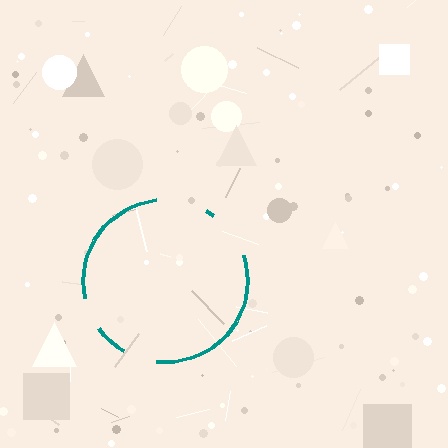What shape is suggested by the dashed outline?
The dashed outline suggests a circle.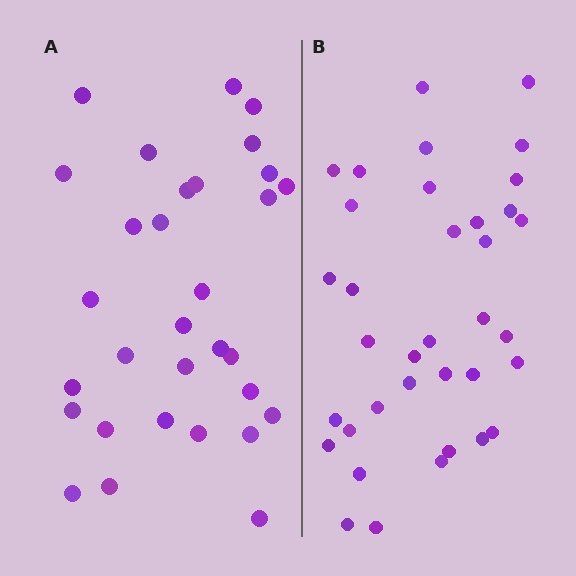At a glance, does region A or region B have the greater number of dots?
Region B (the right region) has more dots.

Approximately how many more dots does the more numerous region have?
Region B has about 5 more dots than region A.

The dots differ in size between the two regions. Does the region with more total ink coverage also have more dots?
No. Region A has more total ink coverage because its dots are larger, but region B actually contains more individual dots. Total area can be misleading — the number of items is what matters here.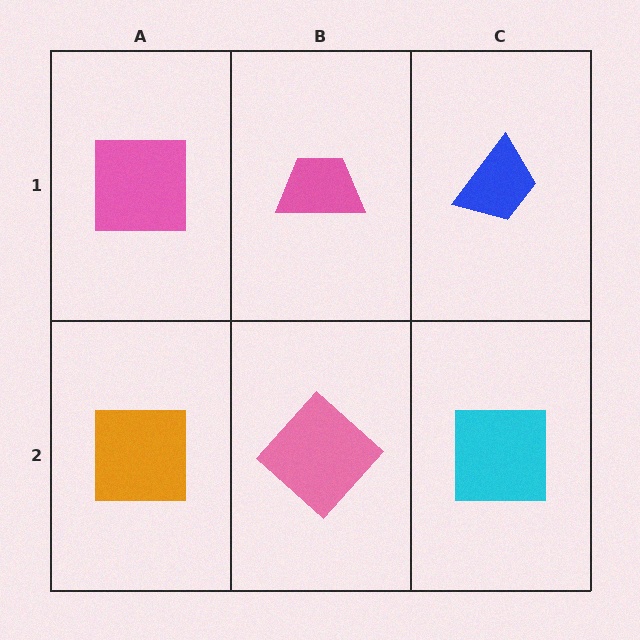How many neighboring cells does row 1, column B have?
3.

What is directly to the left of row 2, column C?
A pink diamond.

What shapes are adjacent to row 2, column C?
A blue trapezoid (row 1, column C), a pink diamond (row 2, column B).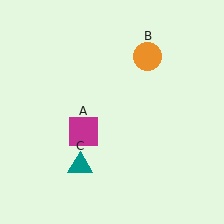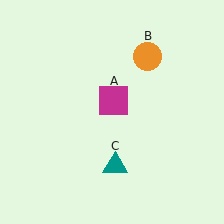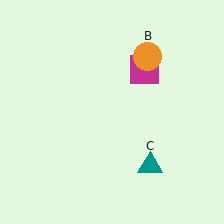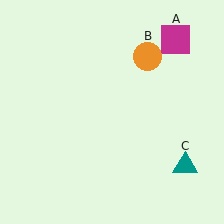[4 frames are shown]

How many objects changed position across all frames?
2 objects changed position: magenta square (object A), teal triangle (object C).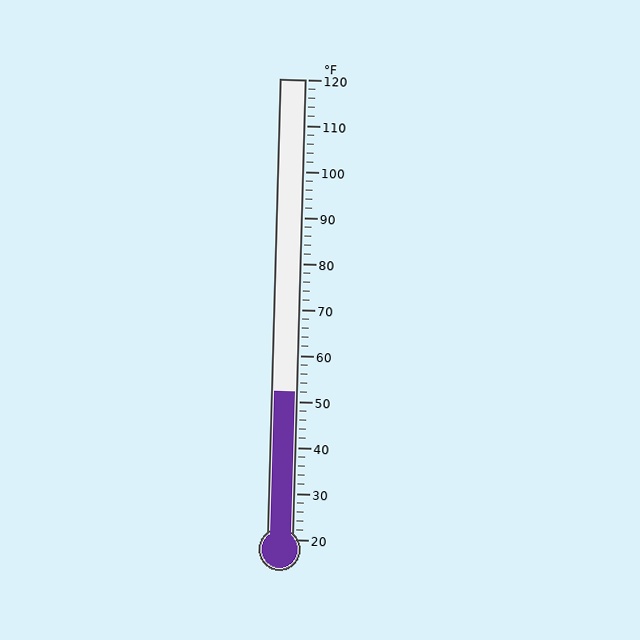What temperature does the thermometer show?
The thermometer shows approximately 52°F.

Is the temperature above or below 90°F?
The temperature is below 90°F.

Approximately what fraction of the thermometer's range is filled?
The thermometer is filled to approximately 30% of its range.